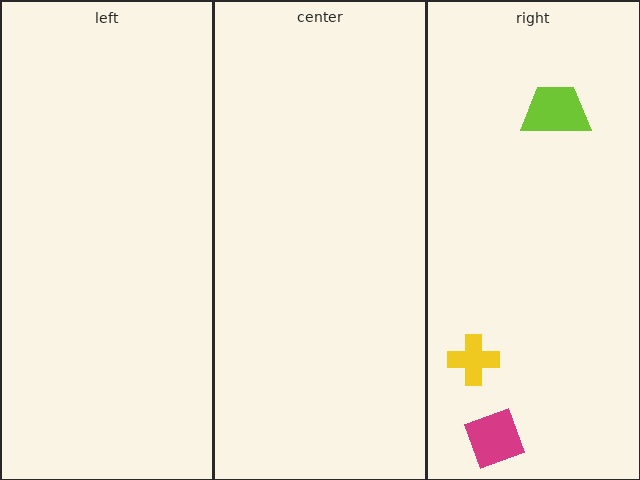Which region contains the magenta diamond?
The right region.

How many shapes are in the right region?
3.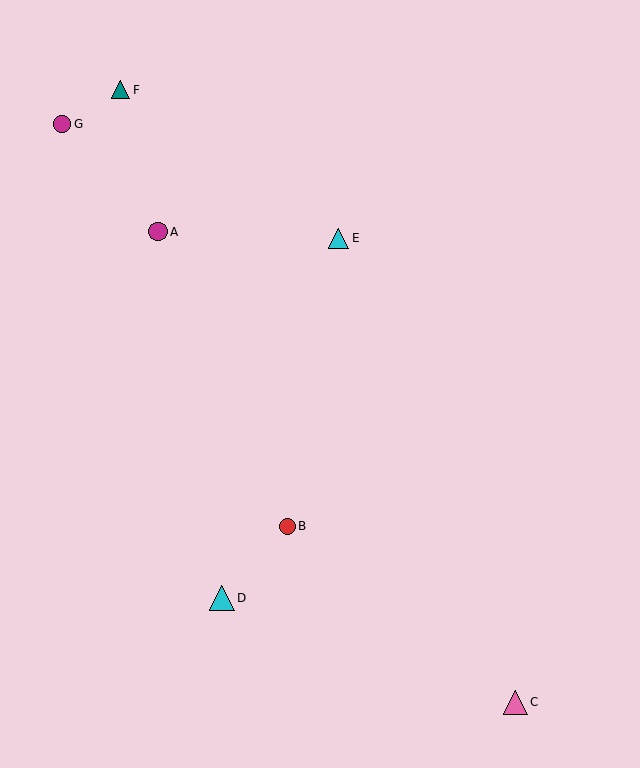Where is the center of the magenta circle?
The center of the magenta circle is at (158, 232).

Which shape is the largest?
The cyan triangle (labeled D) is the largest.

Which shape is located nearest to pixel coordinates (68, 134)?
The magenta circle (labeled G) at (62, 124) is nearest to that location.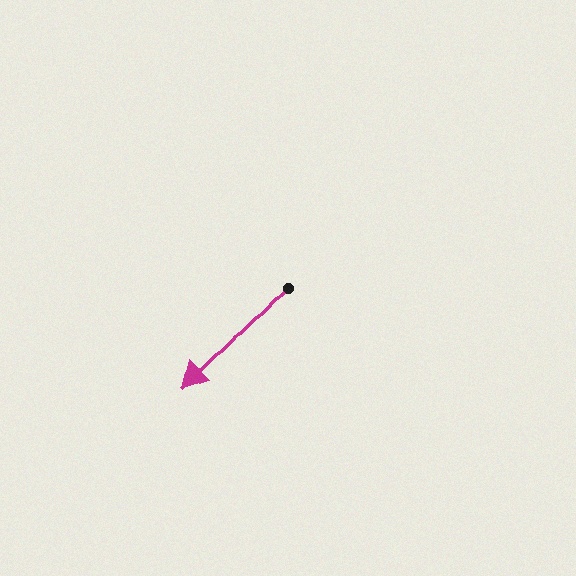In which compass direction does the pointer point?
Southwest.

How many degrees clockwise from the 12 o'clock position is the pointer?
Approximately 224 degrees.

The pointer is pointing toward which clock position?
Roughly 7 o'clock.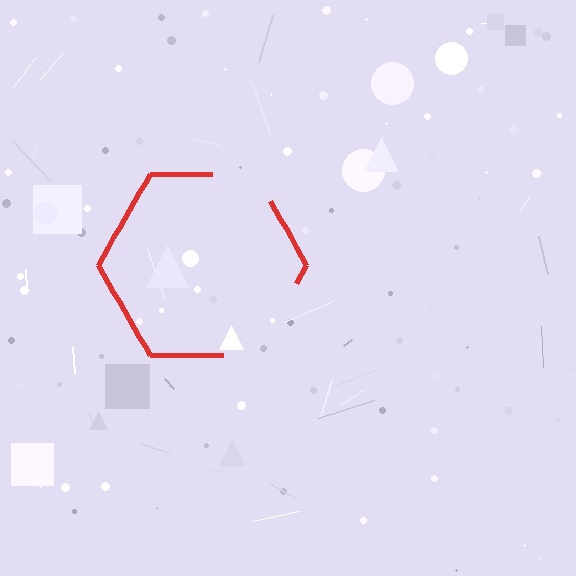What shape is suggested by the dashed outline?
The dashed outline suggests a hexagon.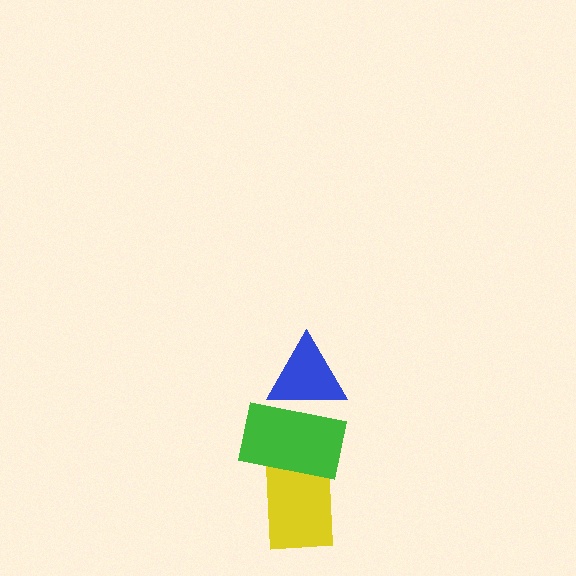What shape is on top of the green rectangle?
The blue triangle is on top of the green rectangle.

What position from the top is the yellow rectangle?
The yellow rectangle is 3rd from the top.